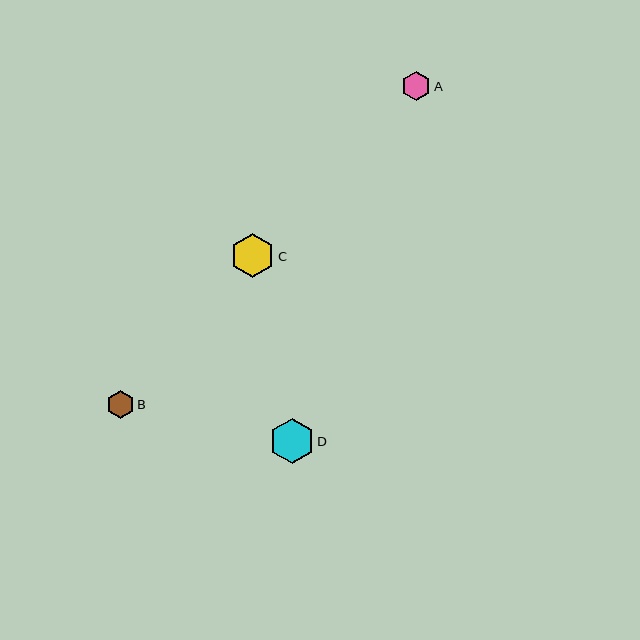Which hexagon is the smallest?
Hexagon B is the smallest with a size of approximately 27 pixels.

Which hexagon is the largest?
Hexagon D is the largest with a size of approximately 44 pixels.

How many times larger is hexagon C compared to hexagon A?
Hexagon C is approximately 1.5 times the size of hexagon A.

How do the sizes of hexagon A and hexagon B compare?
Hexagon A and hexagon B are approximately the same size.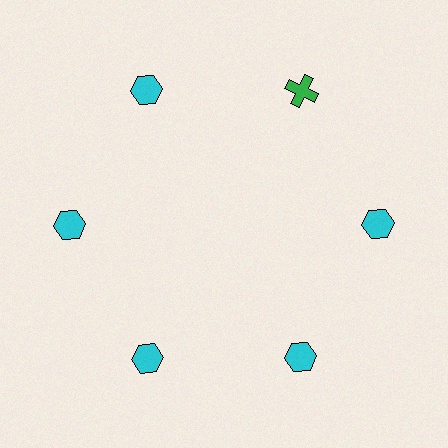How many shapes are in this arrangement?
There are 6 shapes arranged in a ring pattern.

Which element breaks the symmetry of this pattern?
The green cross at roughly the 1 o'clock position breaks the symmetry. All other shapes are cyan hexagons.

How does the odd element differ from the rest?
It differs in both color (green instead of cyan) and shape (cross instead of hexagon).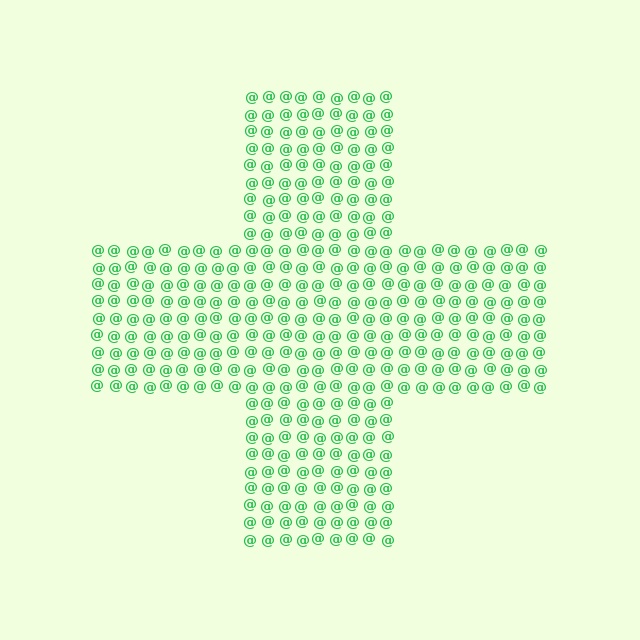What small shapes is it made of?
It is made of small at signs.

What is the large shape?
The large shape is a cross.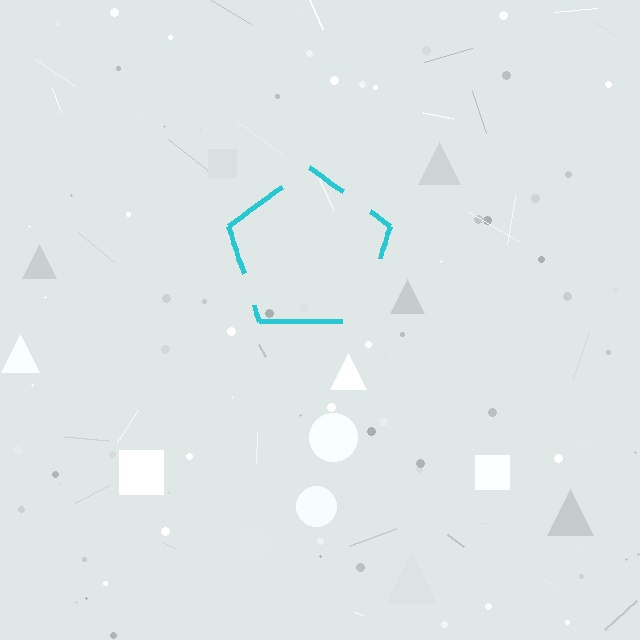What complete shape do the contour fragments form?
The contour fragments form a pentagon.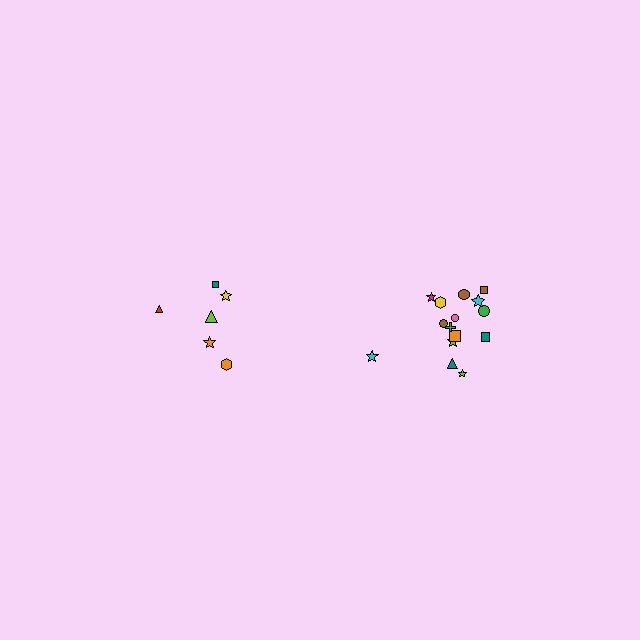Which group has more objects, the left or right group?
The right group.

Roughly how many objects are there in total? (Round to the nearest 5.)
Roughly 20 objects in total.